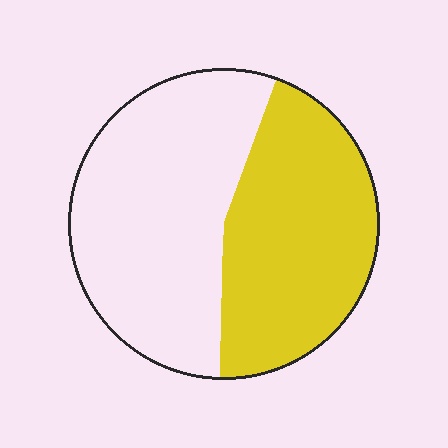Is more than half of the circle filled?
No.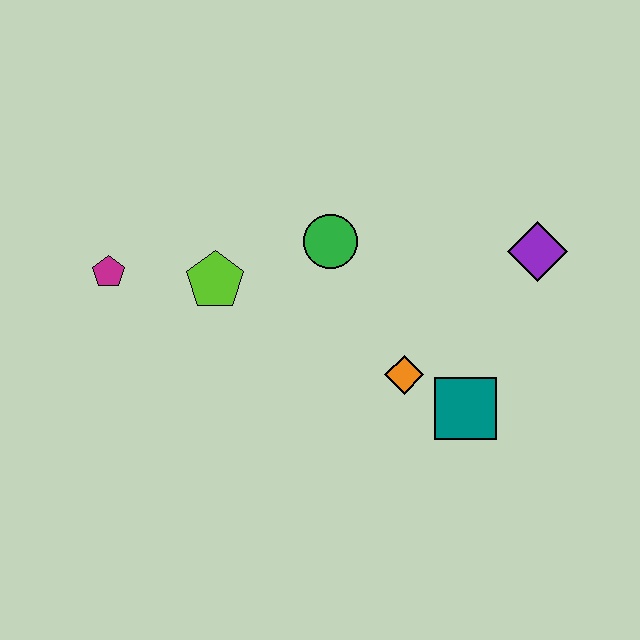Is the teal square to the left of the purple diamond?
Yes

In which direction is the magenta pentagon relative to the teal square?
The magenta pentagon is to the left of the teal square.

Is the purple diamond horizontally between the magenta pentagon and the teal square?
No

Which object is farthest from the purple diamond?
The magenta pentagon is farthest from the purple diamond.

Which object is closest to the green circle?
The lime pentagon is closest to the green circle.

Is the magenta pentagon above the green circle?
No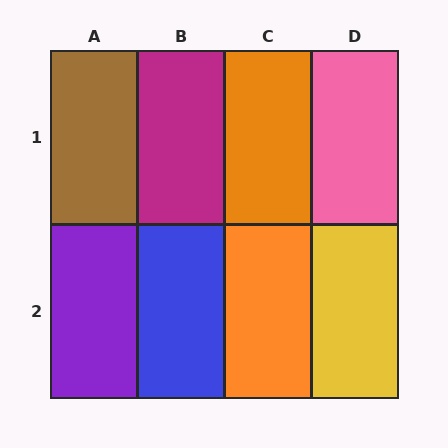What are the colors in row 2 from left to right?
Purple, blue, orange, yellow.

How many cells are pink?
1 cell is pink.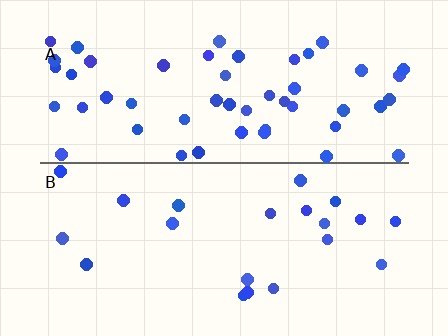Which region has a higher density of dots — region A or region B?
A (the top).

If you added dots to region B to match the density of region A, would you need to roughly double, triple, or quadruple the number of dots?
Approximately double.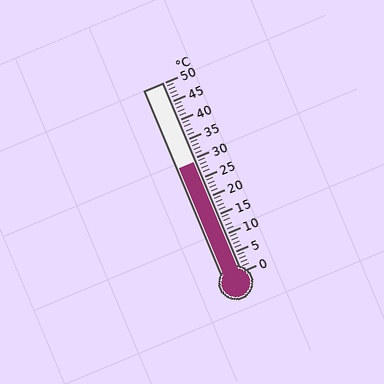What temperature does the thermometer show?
The thermometer shows approximately 29°C.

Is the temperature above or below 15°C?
The temperature is above 15°C.